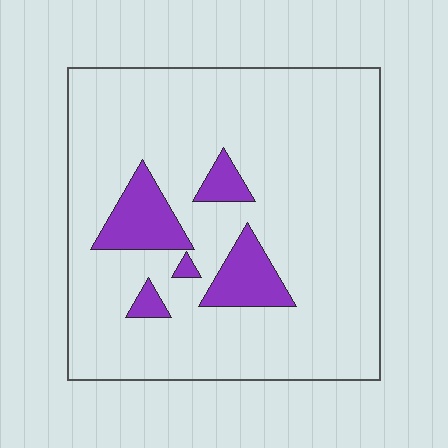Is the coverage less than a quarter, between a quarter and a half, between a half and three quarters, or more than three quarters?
Less than a quarter.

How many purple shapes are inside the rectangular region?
5.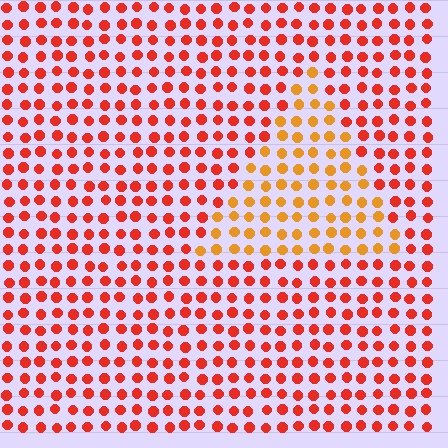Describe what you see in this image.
The image is filled with small red elements in a uniform arrangement. A triangle-shaped region is visible where the elements are tinted to a slightly different hue, forming a subtle color boundary.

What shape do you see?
I see a triangle.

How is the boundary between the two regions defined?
The boundary is defined purely by a slight shift in hue (about 33 degrees). Spacing, size, and orientation are identical on both sides.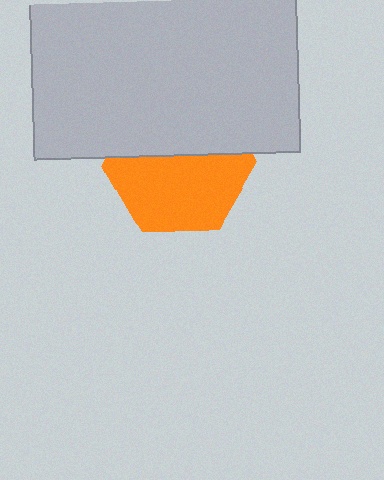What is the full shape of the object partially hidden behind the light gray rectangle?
The partially hidden object is an orange hexagon.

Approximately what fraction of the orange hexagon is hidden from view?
Roughly 42% of the orange hexagon is hidden behind the light gray rectangle.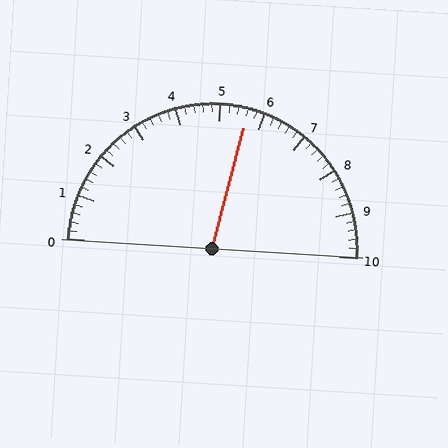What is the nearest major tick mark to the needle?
The nearest major tick mark is 6.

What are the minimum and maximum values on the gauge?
The gauge ranges from 0 to 10.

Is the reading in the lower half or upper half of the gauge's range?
The reading is in the upper half of the range (0 to 10).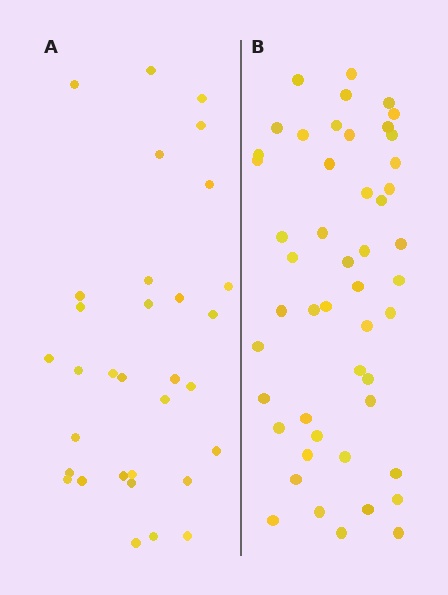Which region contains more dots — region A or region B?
Region B (the right region) has more dots.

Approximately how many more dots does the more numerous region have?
Region B has approximately 15 more dots than region A.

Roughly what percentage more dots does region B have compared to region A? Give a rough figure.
About 55% more.